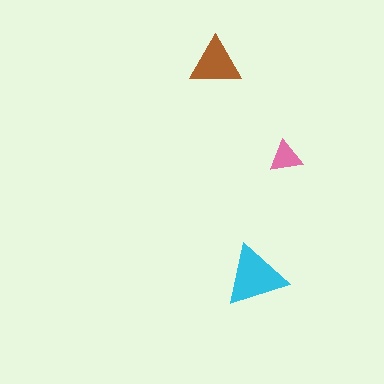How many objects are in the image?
There are 3 objects in the image.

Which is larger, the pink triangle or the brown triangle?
The brown one.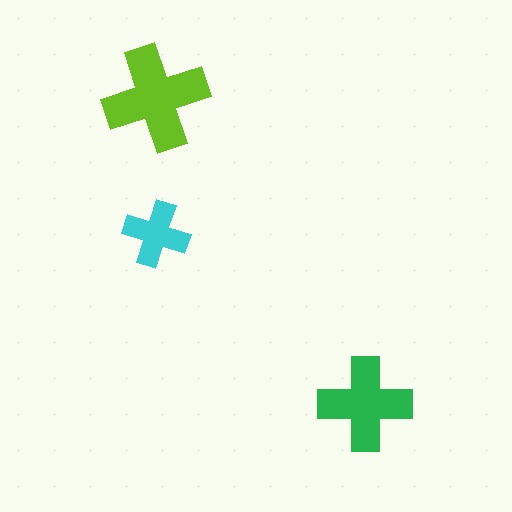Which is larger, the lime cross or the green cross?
The lime one.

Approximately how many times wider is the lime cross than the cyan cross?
About 1.5 times wider.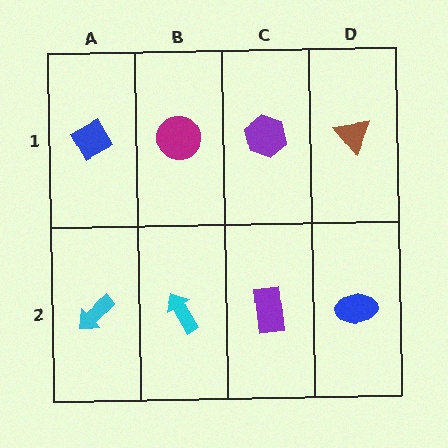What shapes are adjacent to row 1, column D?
A blue ellipse (row 2, column D), a purple hexagon (row 1, column C).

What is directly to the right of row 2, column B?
A purple rectangle.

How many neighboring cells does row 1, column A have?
2.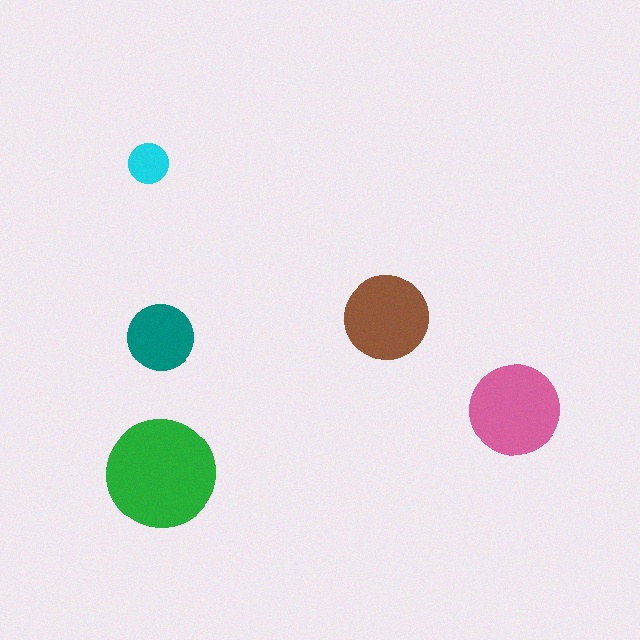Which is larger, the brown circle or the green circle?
The green one.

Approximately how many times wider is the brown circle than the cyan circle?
About 2 times wider.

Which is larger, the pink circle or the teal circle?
The pink one.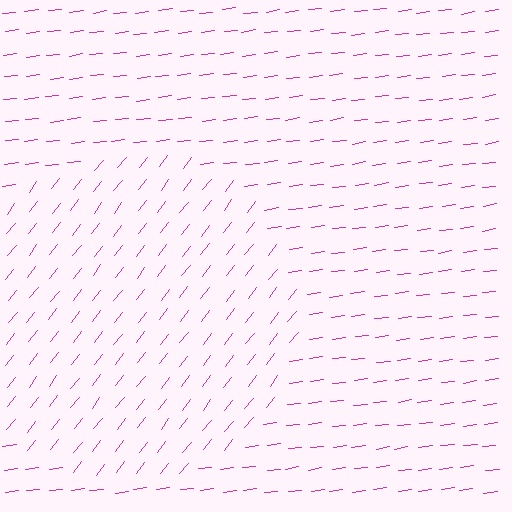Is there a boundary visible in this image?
Yes, there is a texture boundary formed by a change in line orientation.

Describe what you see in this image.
The image is filled with small magenta line segments. A circle region in the image has lines oriented differently from the surrounding lines, creating a visible texture boundary.